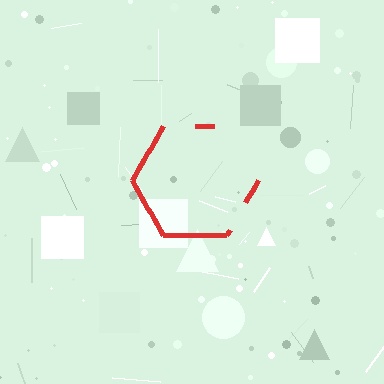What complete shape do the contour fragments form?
The contour fragments form a hexagon.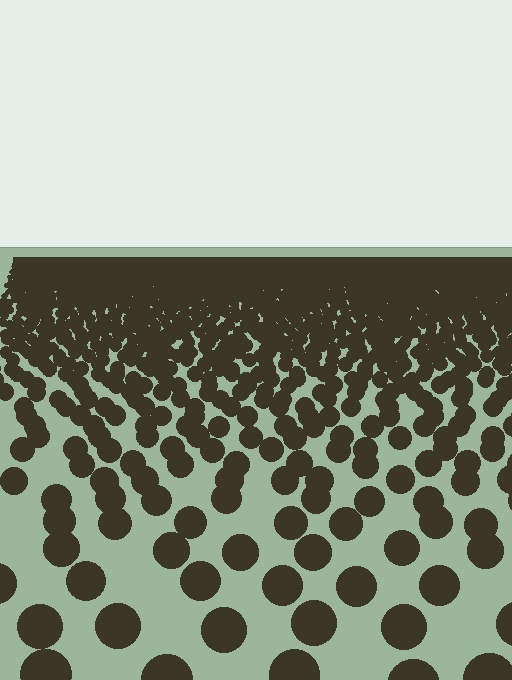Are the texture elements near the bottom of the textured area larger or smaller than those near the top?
Larger. Near the bottom, elements are closer to the viewer and appear at a bigger on-screen size.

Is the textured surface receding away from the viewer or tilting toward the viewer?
The surface is receding away from the viewer. Texture elements get smaller and denser toward the top.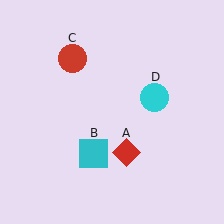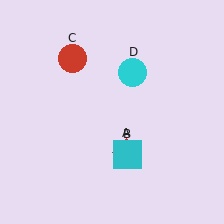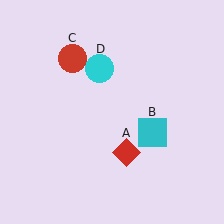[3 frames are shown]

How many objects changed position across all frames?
2 objects changed position: cyan square (object B), cyan circle (object D).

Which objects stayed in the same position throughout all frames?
Red diamond (object A) and red circle (object C) remained stationary.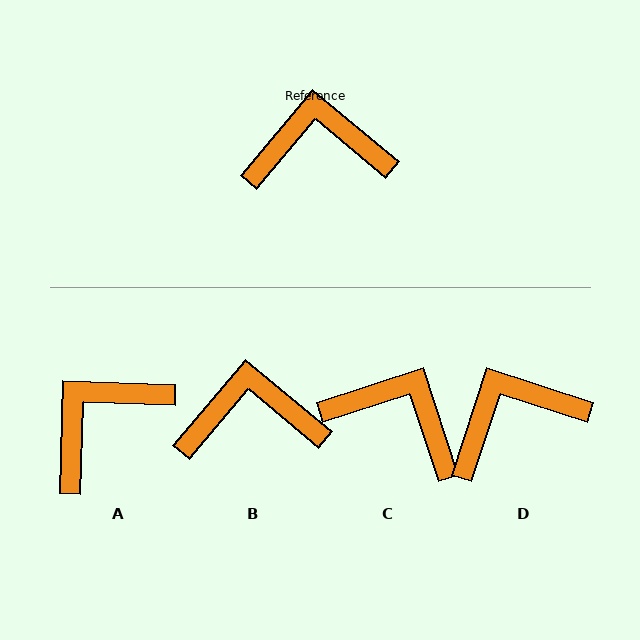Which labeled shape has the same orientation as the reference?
B.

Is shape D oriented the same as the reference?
No, it is off by about 22 degrees.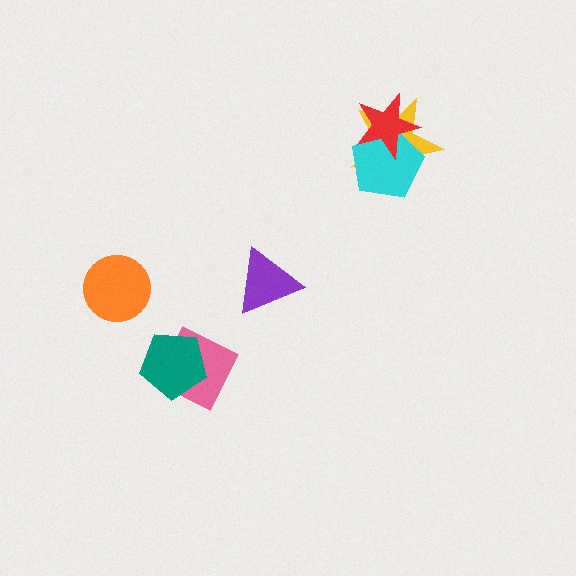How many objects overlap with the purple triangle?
0 objects overlap with the purple triangle.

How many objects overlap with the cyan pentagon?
2 objects overlap with the cyan pentagon.